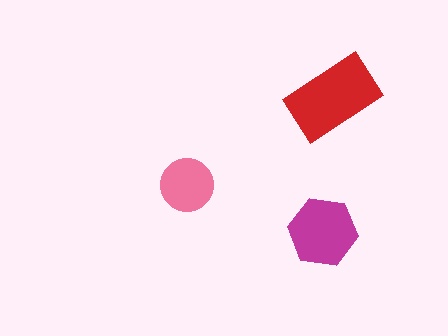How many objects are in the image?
There are 3 objects in the image.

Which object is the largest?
The red rectangle.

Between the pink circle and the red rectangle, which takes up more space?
The red rectangle.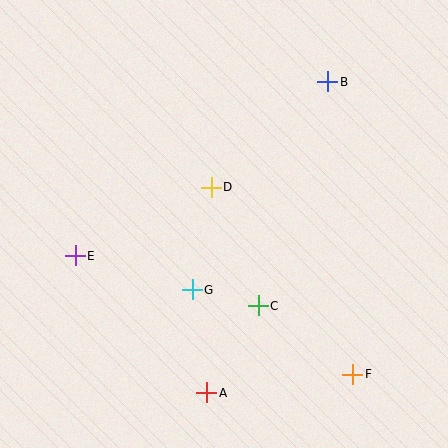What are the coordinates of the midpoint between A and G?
The midpoint between A and G is at (200, 341).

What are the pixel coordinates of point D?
Point D is at (211, 187).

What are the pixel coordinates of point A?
Point A is at (207, 393).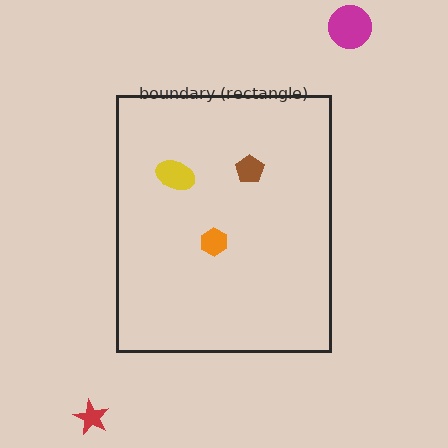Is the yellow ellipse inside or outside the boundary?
Inside.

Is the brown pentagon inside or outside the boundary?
Inside.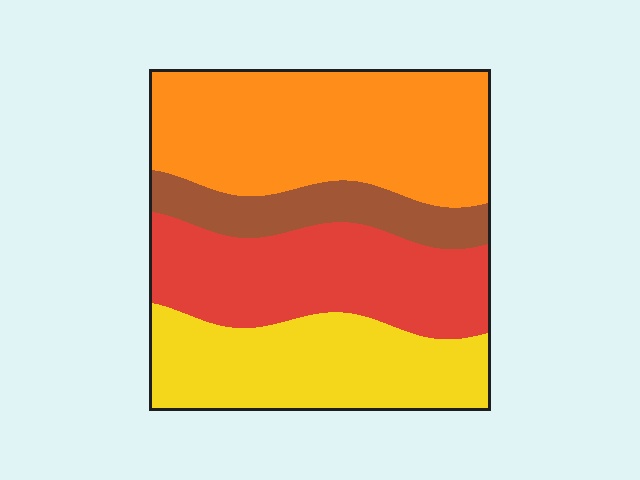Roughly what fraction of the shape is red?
Red covers roughly 25% of the shape.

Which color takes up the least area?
Brown, at roughly 10%.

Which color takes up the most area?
Orange, at roughly 35%.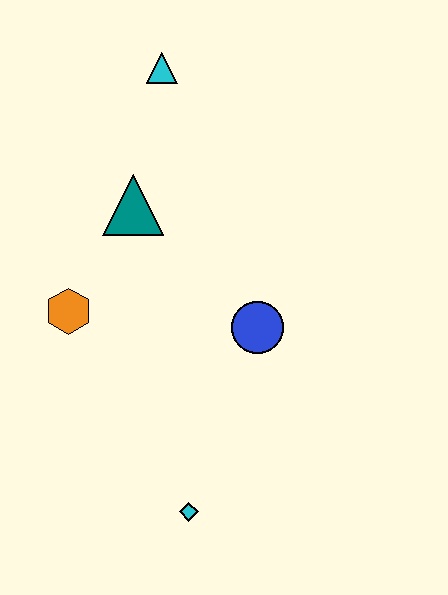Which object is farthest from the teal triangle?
The cyan diamond is farthest from the teal triangle.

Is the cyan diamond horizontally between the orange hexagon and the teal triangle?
No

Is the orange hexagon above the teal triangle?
No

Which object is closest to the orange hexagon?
The teal triangle is closest to the orange hexagon.